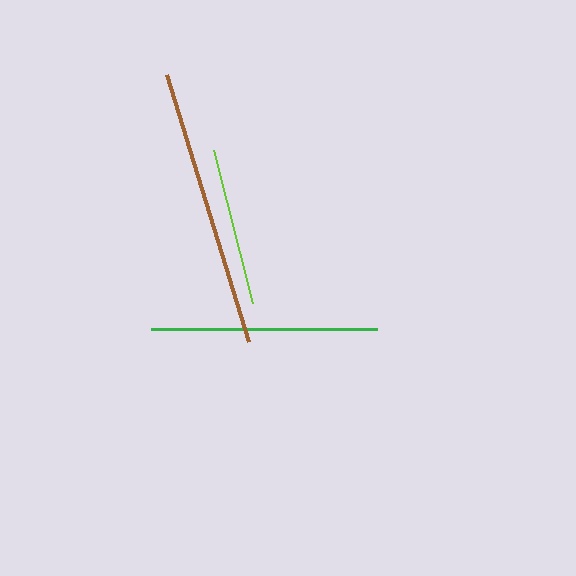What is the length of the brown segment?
The brown segment is approximately 279 pixels long.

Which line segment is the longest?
The brown line is the longest at approximately 279 pixels.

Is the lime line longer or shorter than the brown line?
The brown line is longer than the lime line.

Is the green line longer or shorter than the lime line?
The green line is longer than the lime line.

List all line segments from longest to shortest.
From longest to shortest: brown, green, lime.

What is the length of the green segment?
The green segment is approximately 226 pixels long.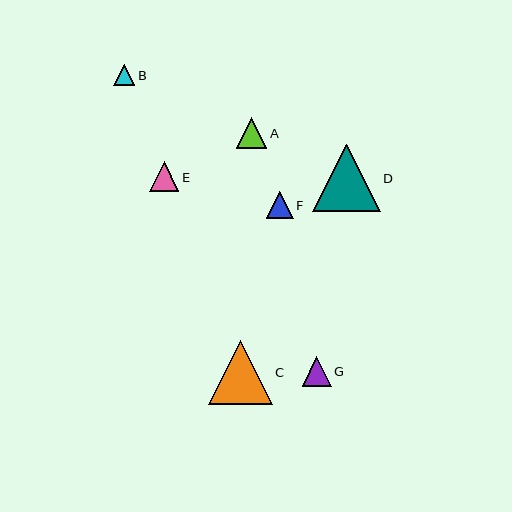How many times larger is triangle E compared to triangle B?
Triangle E is approximately 1.4 times the size of triangle B.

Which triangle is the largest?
Triangle D is the largest with a size of approximately 68 pixels.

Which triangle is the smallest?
Triangle B is the smallest with a size of approximately 21 pixels.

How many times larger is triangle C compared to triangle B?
Triangle C is approximately 3.1 times the size of triangle B.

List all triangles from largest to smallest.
From largest to smallest: D, C, A, E, G, F, B.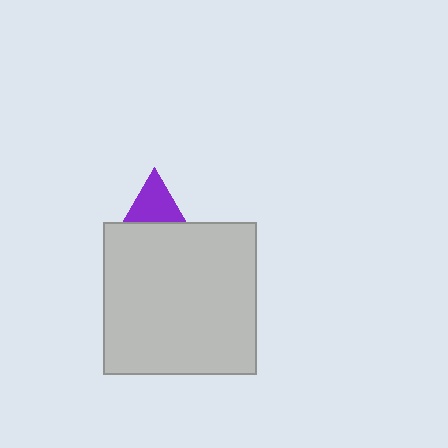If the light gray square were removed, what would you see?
You would see the complete purple triangle.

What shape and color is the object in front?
The object in front is a light gray square.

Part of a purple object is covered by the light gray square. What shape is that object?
It is a triangle.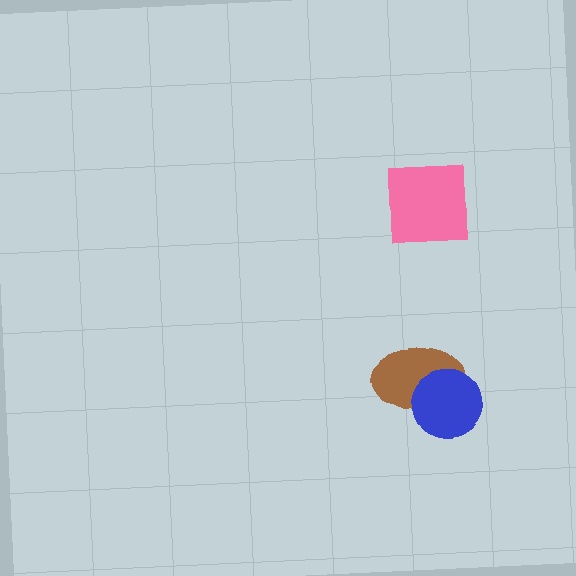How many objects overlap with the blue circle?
1 object overlaps with the blue circle.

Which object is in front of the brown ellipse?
The blue circle is in front of the brown ellipse.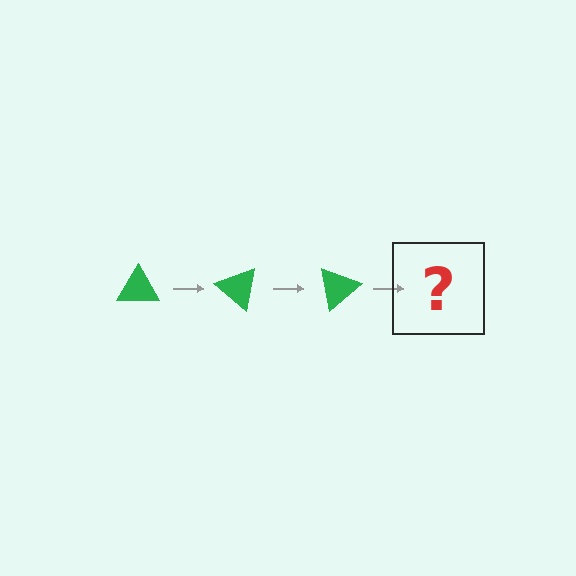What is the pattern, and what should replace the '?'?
The pattern is that the triangle rotates 40 degrees each step. The '?' should be a green triangle rotated 120 degrees.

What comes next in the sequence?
The next element should be a green triangle rotated 120 degrees.